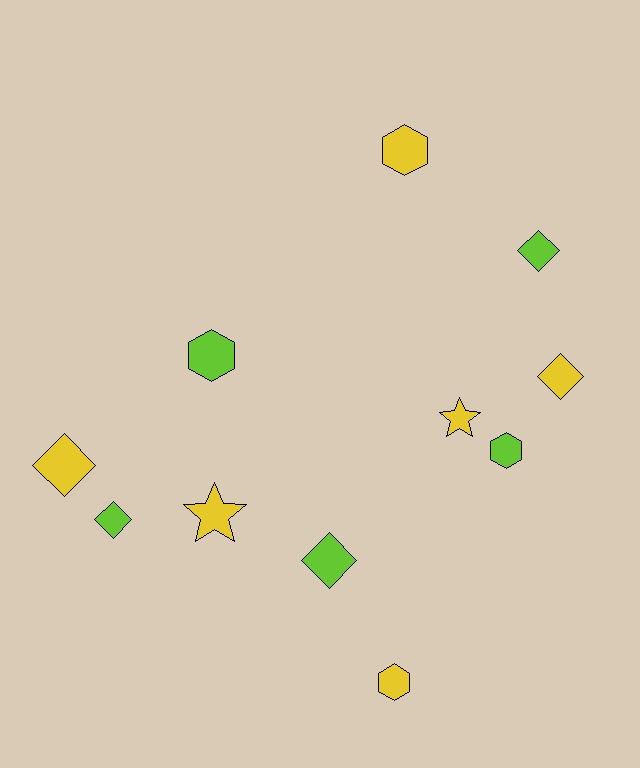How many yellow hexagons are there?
There are 2 yellow hexagons.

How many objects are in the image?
There are 11 objects.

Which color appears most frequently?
Yellow, with 6 objects.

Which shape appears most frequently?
Diamond, with 5 objects.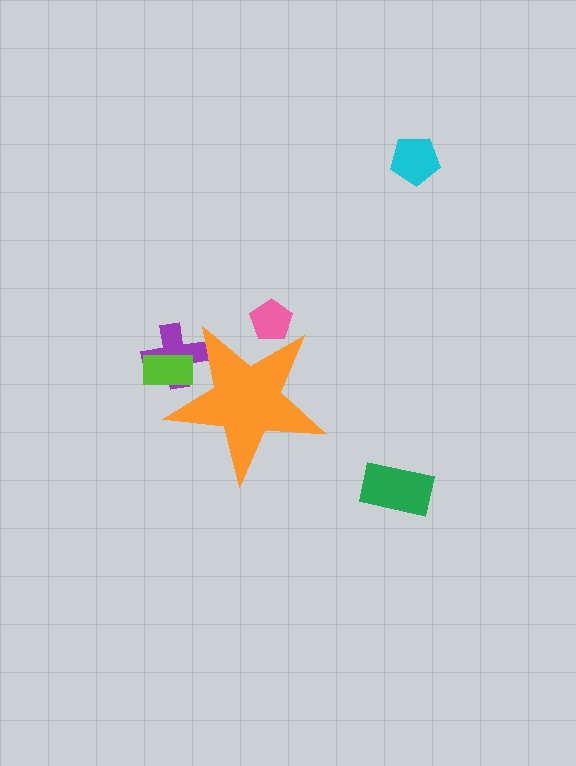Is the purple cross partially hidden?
Yes, the purple cross is partially hidden behind the orange star.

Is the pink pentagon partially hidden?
Yes, the pink pentagon is partially hidden behind the orange star.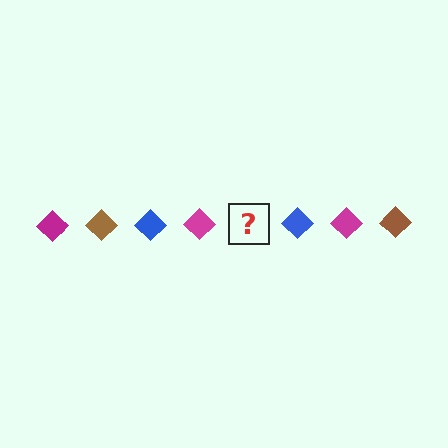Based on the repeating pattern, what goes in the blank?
The blank should be a brown diamond.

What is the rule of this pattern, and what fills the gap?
The rule is that the pattern cycles through magenta, brown, blue diamonds. The gap should be filled with a brown diamond.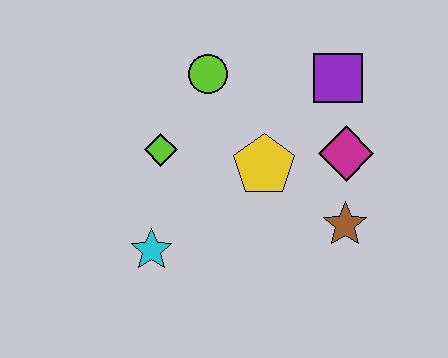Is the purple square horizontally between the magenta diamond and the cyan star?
Yes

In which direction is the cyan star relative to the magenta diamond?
The cyan star is to the left of the magenta diamond.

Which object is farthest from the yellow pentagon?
The cyan star is farthest from the yellow pentagon.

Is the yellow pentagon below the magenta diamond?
Yes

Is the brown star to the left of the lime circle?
No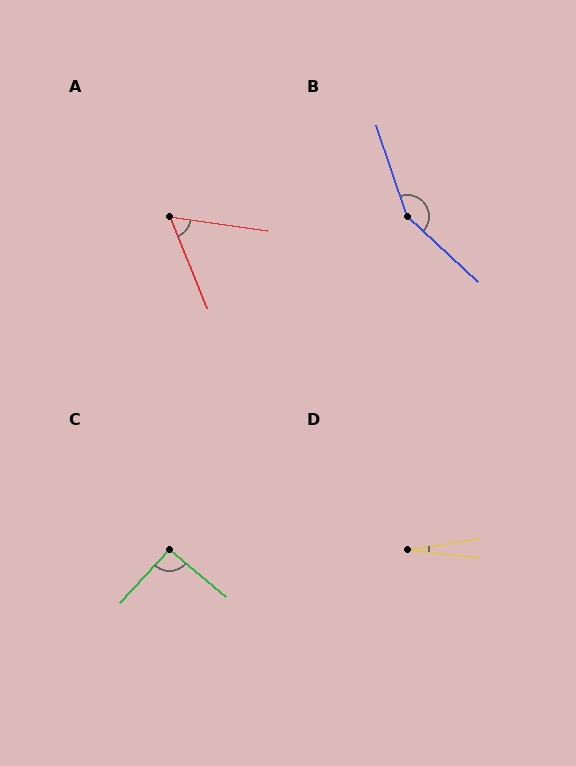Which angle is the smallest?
D, at approximately 16 degrees.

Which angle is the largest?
B, at approximately 151 degrees.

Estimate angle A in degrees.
Approximately 60 degrees.